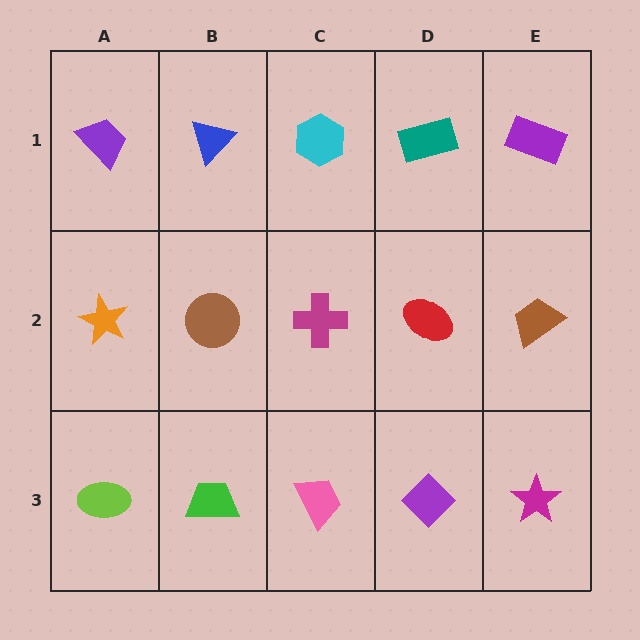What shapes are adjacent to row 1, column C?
A magenta cross (row 2, column C), a blue triangle (row 1, column B), a teal rectangle (row 1, column D).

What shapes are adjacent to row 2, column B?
A blue triangle (row 1, column B), a green trapezoid (row 3, column B), an orange star (row 2, column A), a magenta cross (row 2, column C).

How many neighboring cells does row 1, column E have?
2.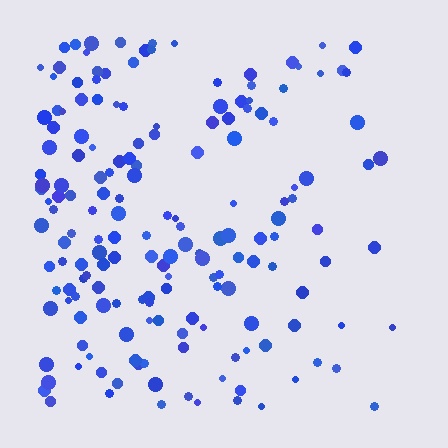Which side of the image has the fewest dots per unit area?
The right.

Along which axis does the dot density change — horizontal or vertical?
Horizontal.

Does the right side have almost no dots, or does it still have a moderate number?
Still a moderate number, just noticeably fewer than the left.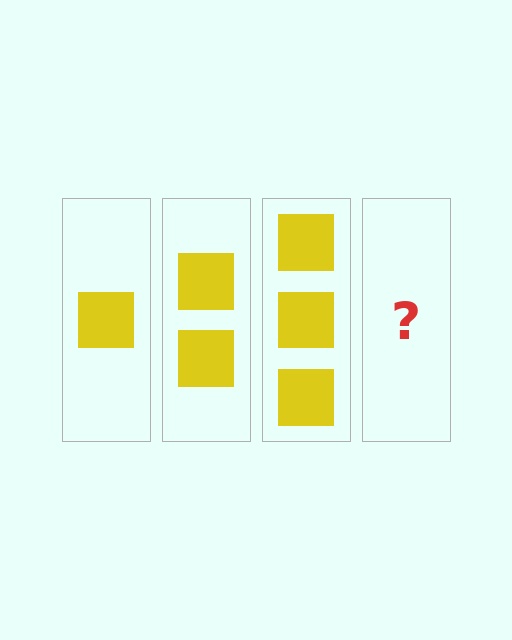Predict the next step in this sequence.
The next step is 4 squares.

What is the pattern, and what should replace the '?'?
The pattern is that each step adds one more square. The '?' should be 4 squares.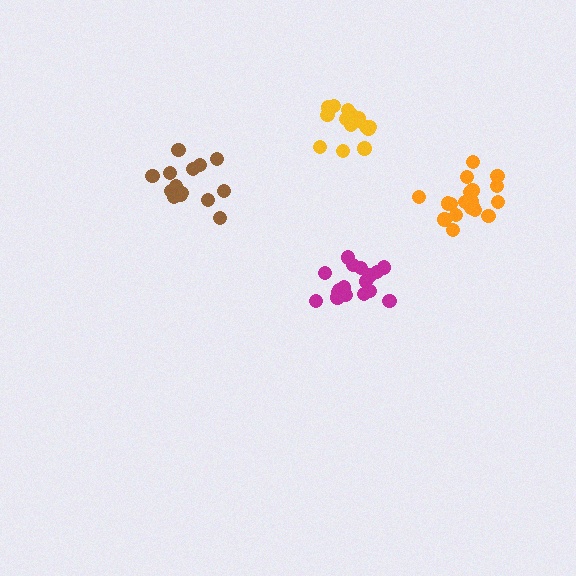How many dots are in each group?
Group 1: 17 dots, Group 2: 15 dots, Group 3: 17 dots, Group 4: 20 dots (69 total).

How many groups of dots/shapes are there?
There are 4 groups.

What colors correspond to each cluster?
The clusters are colored: magenta, brown, yellow, orange.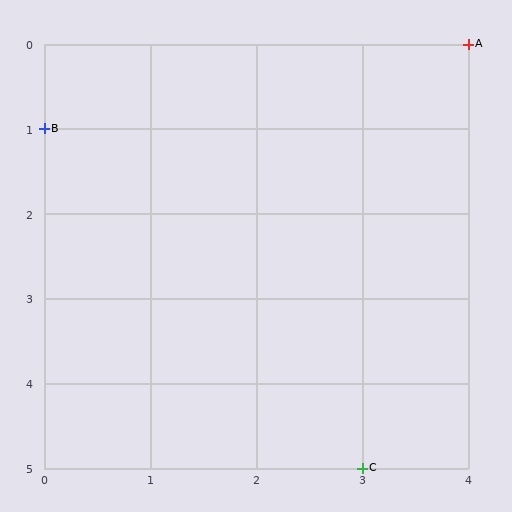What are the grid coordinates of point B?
Point B is at grid coordinates (0, 1).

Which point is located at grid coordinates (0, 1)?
Point B is at (0, 1).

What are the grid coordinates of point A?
Point A is at grid coordinates (4, 0).